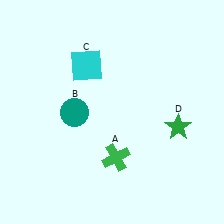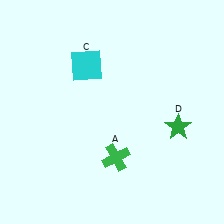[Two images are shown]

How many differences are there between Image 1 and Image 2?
There is 1 difference between the two images.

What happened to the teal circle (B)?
The teal circle (B) was removed in Image 2. It was in the bottom-left area of Image 1.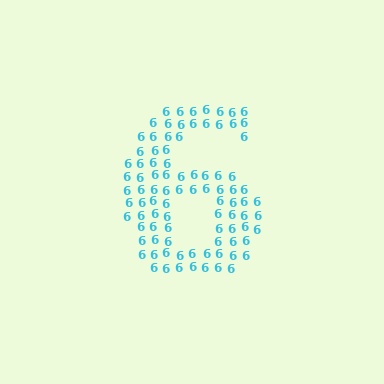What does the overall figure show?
The overall figure shows the digit 6.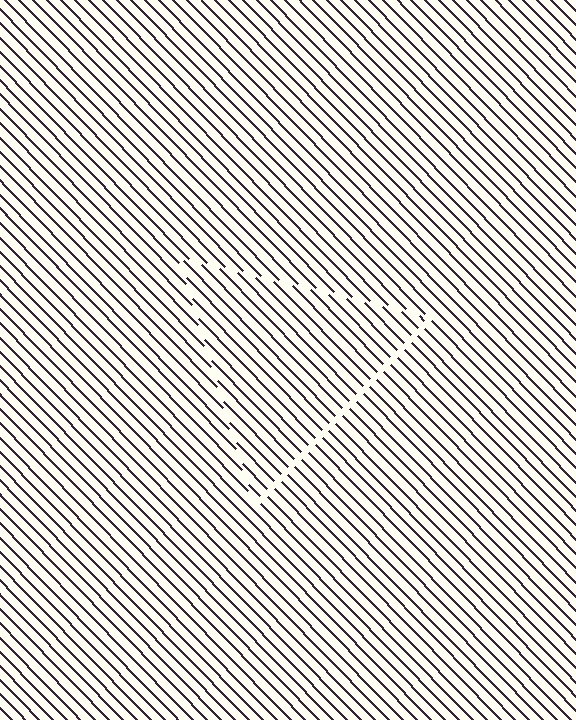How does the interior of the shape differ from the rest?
The interior of the shape contains the same grating, shifted by half a period — the contour is defined by the phase discontinuity where line-ends from the inner and outer gratings abut.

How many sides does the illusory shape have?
3 sides — the line-ends trace a triangle.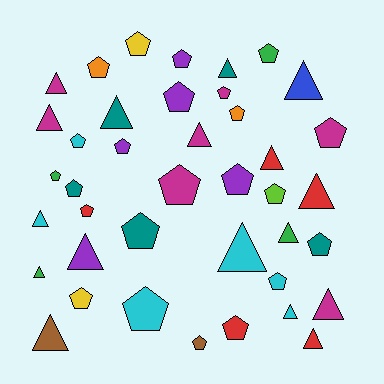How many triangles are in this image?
There are 17 triangles.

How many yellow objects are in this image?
There are 2 yellow objects.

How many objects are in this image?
There are 40 objects.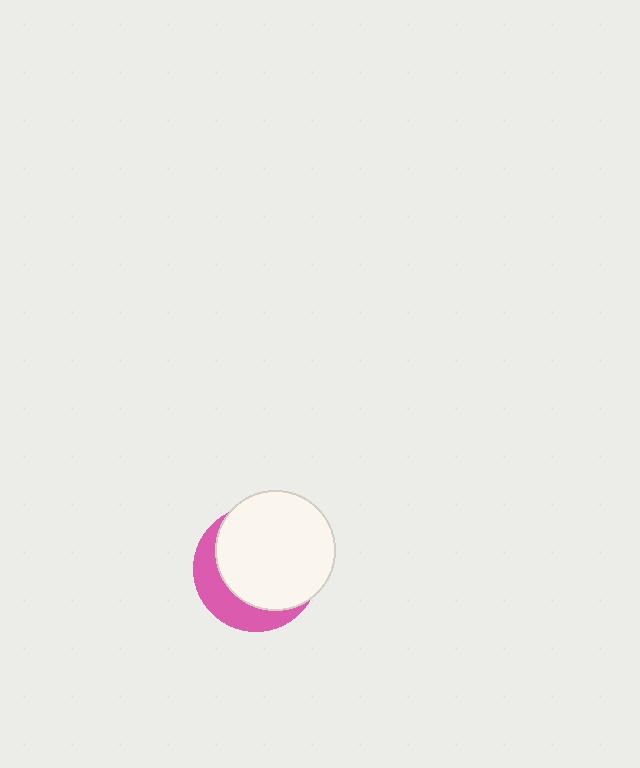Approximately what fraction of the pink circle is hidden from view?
Roughly 70% of the pink circle is hidden behind the white circle.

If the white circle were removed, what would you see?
You would see the complete pink circle.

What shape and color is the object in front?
The object in front is a white circle.